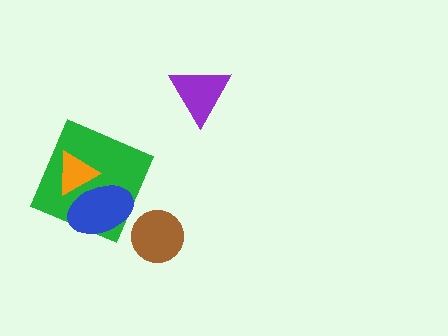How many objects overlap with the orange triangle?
2 objects overlap with the orange triangle.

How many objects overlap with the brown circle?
0 objects overlap with the brown circle.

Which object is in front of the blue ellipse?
The orange triangle is in front of the blue ellipse.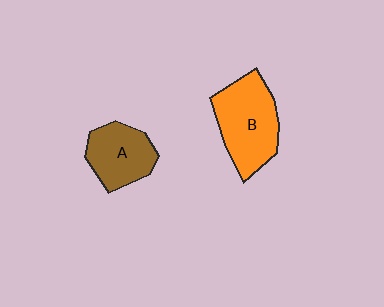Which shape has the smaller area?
Shape A (brown).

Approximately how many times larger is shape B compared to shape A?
Approximately 1.4 times.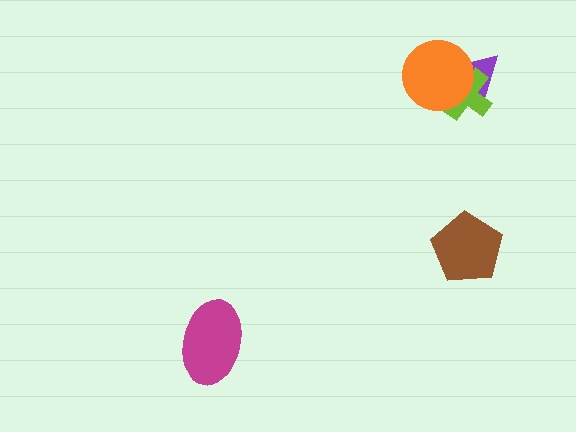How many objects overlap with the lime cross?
2 objects overlap with the lime cross.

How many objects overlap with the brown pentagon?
0 objects overlap with the brown pentagon.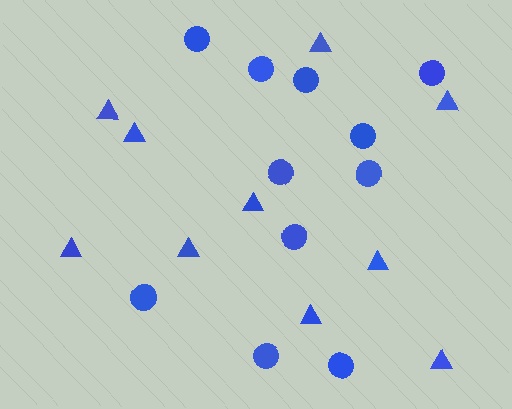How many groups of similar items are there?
There are 2 groups: one group of triangles (10) and one group of circles (11).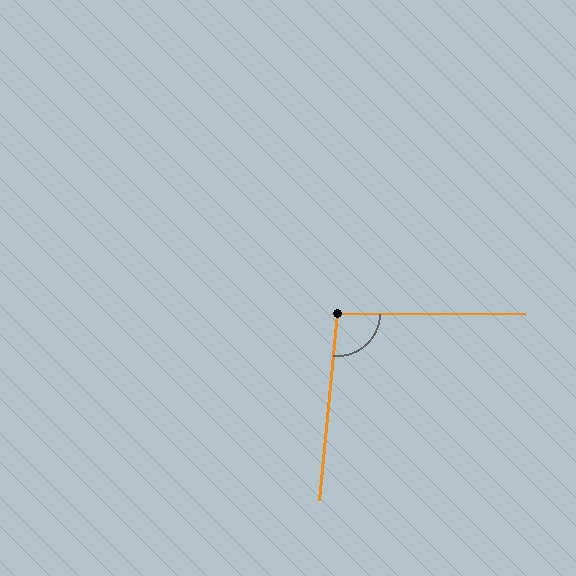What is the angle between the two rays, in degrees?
Approximately 95 degrees.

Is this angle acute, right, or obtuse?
It is approximately a right angle.